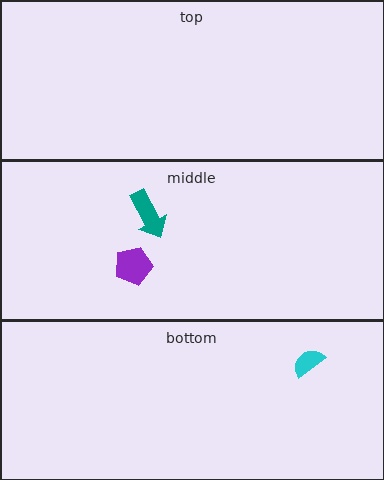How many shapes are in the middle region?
2.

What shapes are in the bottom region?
The cyan semicircle.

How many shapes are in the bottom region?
1.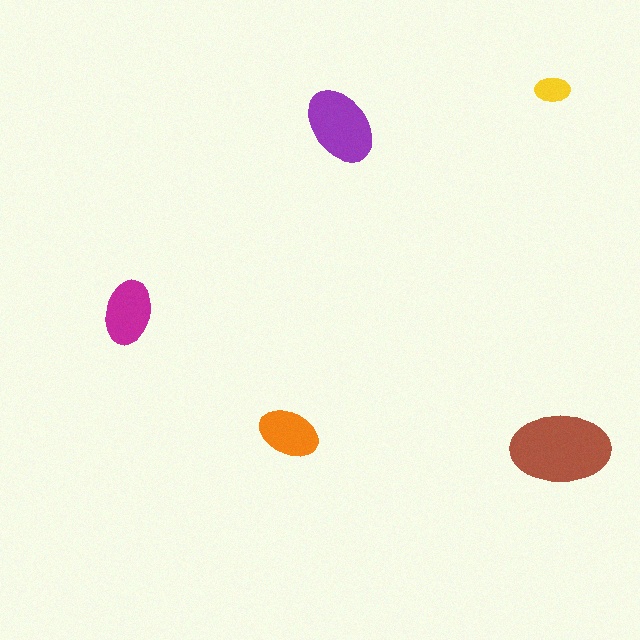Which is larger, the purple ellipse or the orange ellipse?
The purple one.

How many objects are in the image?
There are 5 objects in the image.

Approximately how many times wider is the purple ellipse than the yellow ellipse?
About 2 times wider.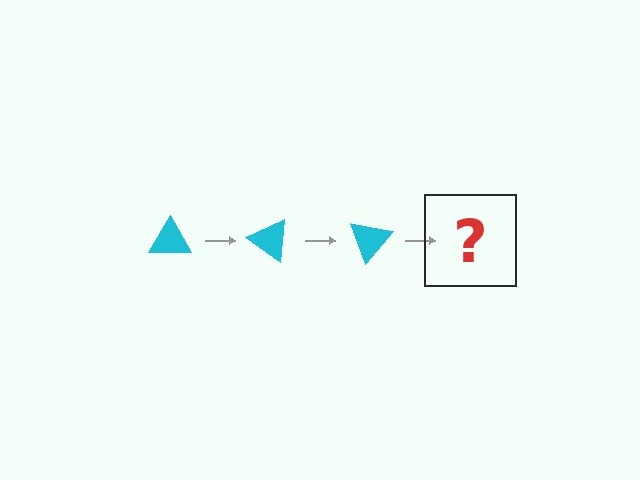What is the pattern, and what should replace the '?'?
The pattern is that the triangle rotates 35 degrees each step. The '?' should be a cyan triangle rotated 105 degrees.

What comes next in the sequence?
The next element should be a cyan triangle rotated 105 degrees.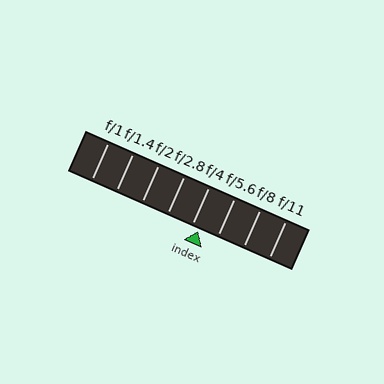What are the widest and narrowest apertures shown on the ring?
The widest aperture shown is f/1 and the narrowest is f/11.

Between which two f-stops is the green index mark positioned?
The index mark is between f/4 and f/5.6.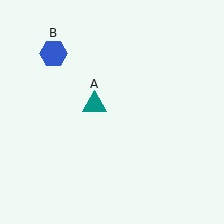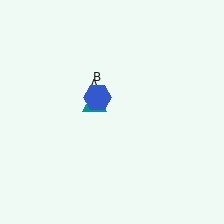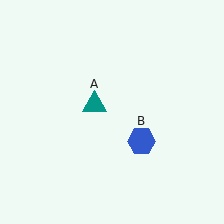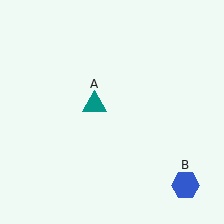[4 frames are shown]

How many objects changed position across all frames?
1 object changed position: blue hexagon (object B).